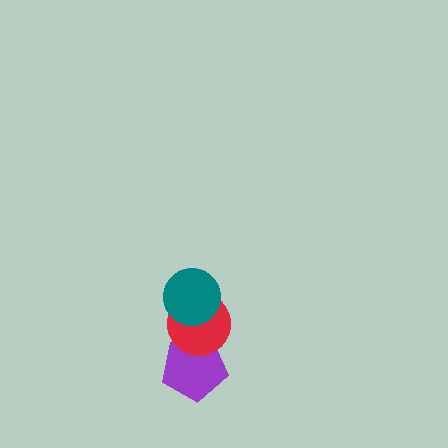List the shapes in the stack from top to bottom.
From top to bottom: the teal circle, the red circle, the purple pentagon.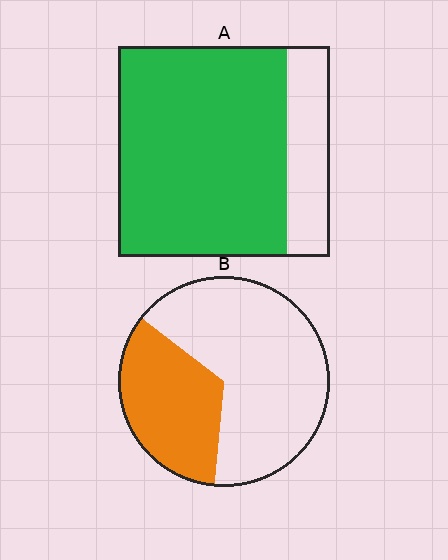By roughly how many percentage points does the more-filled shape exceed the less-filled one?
By roughly 45 percentage points (A over B).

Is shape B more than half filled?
No.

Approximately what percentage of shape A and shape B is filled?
A is approximately 80% and B is approximately 35%.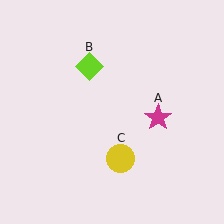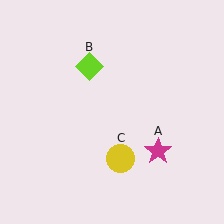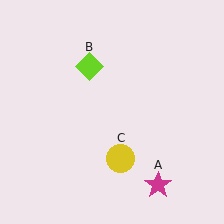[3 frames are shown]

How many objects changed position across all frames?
1 object changed position: magenta star (object A).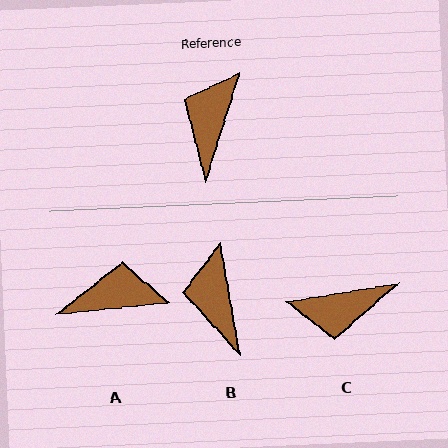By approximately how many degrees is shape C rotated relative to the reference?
Approximately 116 degrees counter-clockwise.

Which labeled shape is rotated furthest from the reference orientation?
C, about 116 degrees away.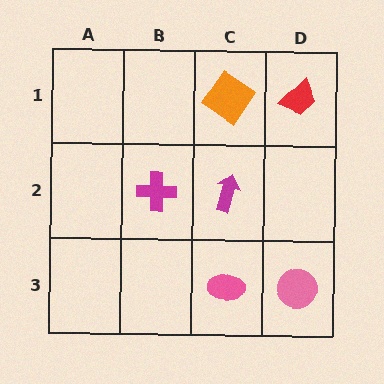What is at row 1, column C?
An orange diamond.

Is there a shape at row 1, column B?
No, that cell is empty.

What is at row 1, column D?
A red trapezoid.